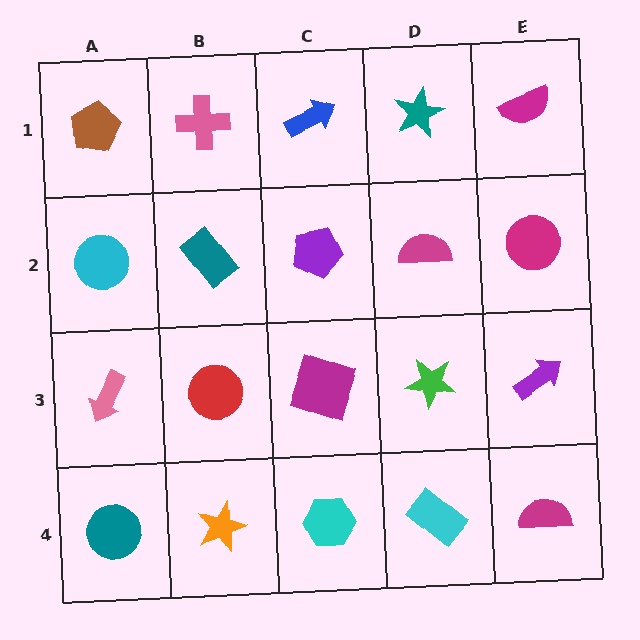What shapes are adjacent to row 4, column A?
A pink arrow (row 3, column A), an orange star (row 4, column B).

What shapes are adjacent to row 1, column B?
A teal rectangle (row 2, column B), a brown pentagon (row 1, column A), a blue arrow (row 1, column C).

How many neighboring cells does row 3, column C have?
4.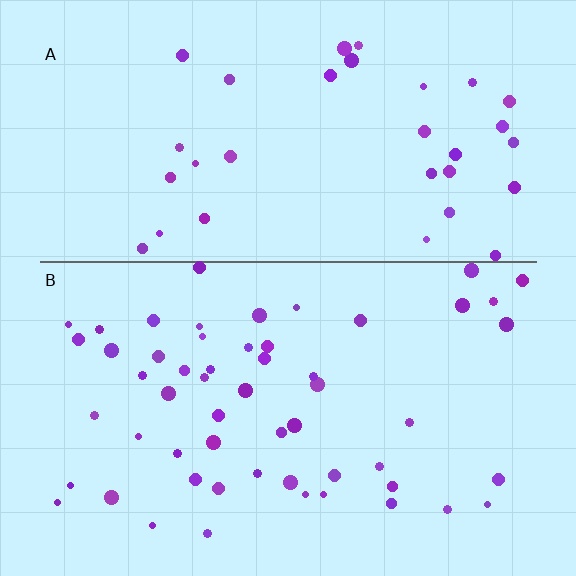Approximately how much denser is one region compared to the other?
Approximately 1.7× — region B over region A.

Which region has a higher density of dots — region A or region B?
B (the bottom).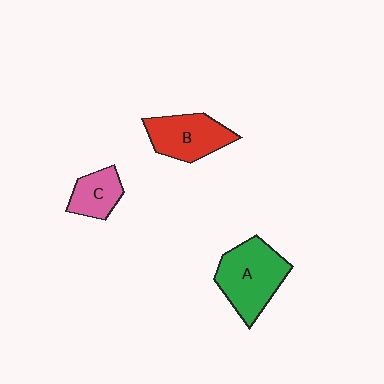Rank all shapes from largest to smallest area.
From largest to smallest: A (green), B (red), C (pink).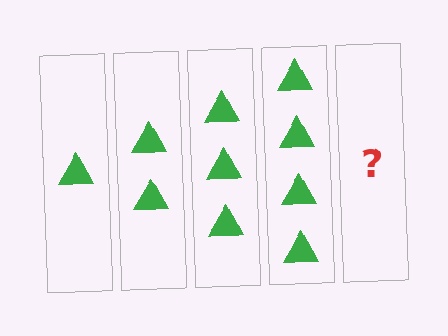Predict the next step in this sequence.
The next step is 5 triangles.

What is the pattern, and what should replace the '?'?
The pattern is that each step adds one more triangle. The '?' should be 5 triangles.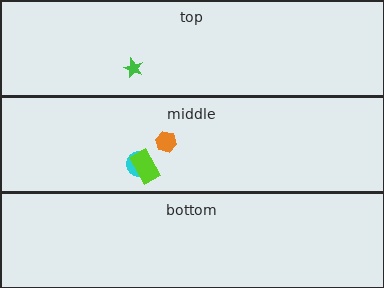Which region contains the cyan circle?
The middle region.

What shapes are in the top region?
The green star.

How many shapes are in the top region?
1.